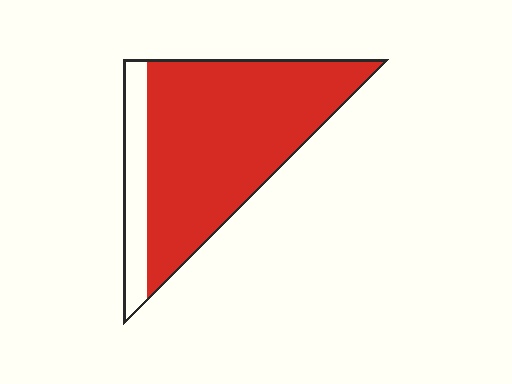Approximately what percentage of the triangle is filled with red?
Approximately 85%.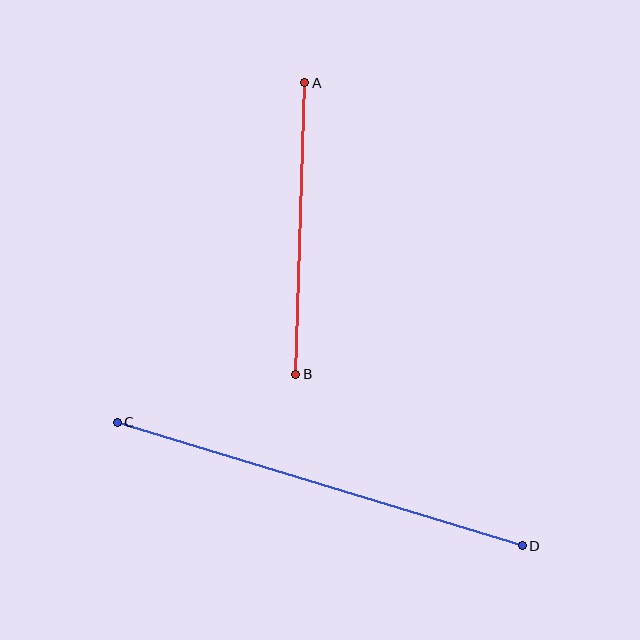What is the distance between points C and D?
The distance is approximately 423 pixels.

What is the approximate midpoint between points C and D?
The midpoint is at approximately (320, 484) pixels.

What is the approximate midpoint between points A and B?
The midpoint is at approximately (300, 228) pixels.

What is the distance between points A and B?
The distance is approximately 292 pixels.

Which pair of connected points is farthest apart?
Points C and D are farthest apart.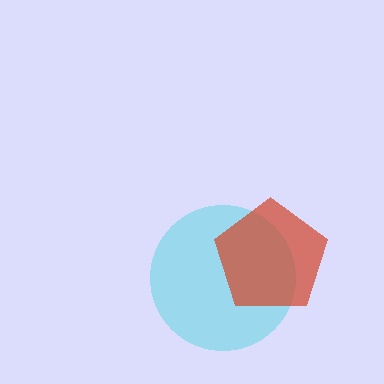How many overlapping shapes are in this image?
There are 2 overlapping shapes in the image.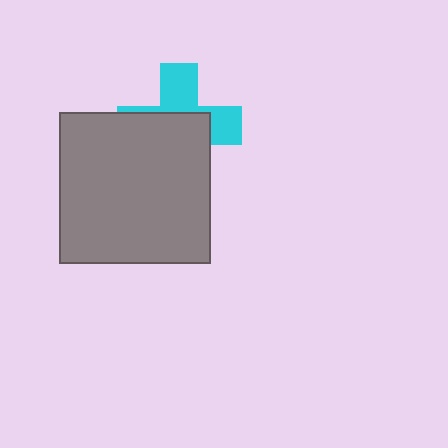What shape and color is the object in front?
The object in front is a gray square.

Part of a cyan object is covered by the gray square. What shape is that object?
It is a cross.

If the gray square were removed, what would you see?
You would see the complete cyan cross.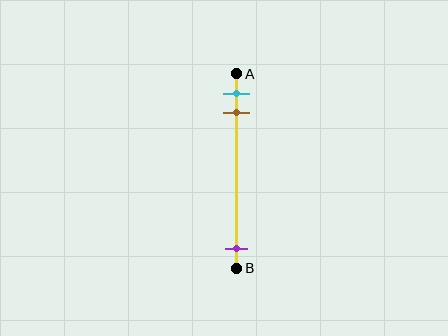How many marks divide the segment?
There are 3 marks dividing the segment.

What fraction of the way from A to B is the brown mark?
The brown mark is approximately 20% (0.2) of the way from A to B.